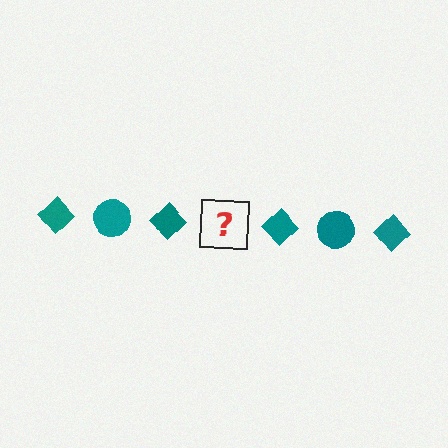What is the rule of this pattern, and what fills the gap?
The rule is that the pattern cycles through diamond, circle shapes in teal. The gap should be filled with a teal circle.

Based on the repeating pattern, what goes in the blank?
The blank should be a teal circle.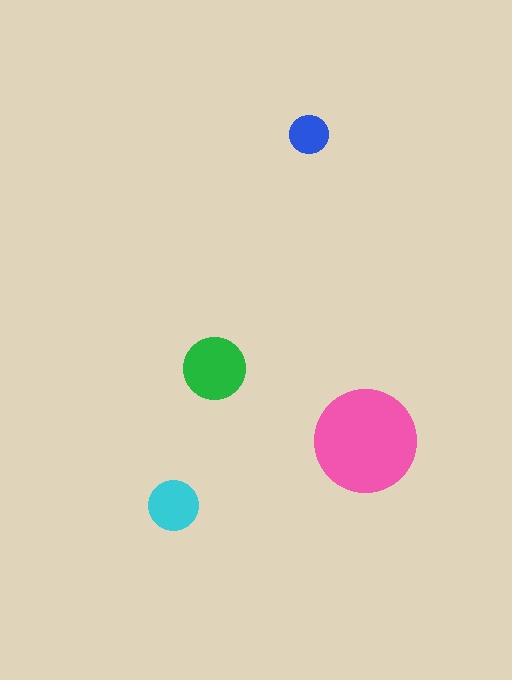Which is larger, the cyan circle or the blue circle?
The cyan one.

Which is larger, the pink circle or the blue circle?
The pink one.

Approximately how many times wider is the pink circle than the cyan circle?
About 2 times wider.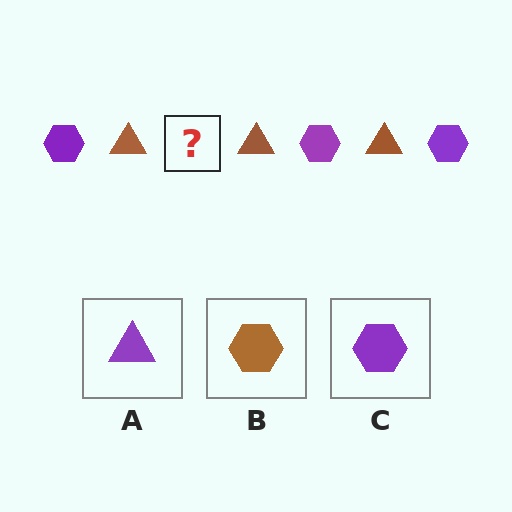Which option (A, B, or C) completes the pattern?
C.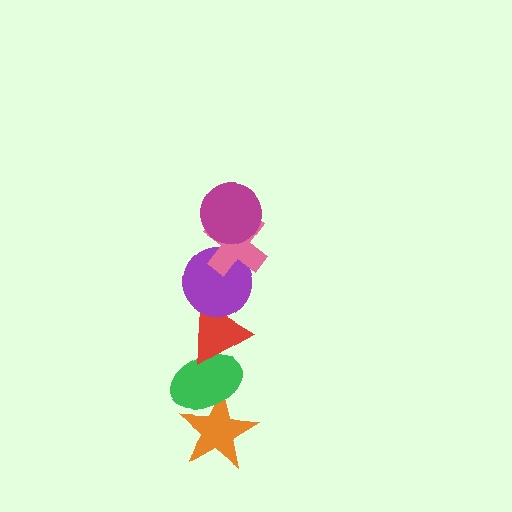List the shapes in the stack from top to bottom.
From top to bottom: the magenta circle, the pink cross, the purple circle, the red triangle, the green ellipse, the orange star.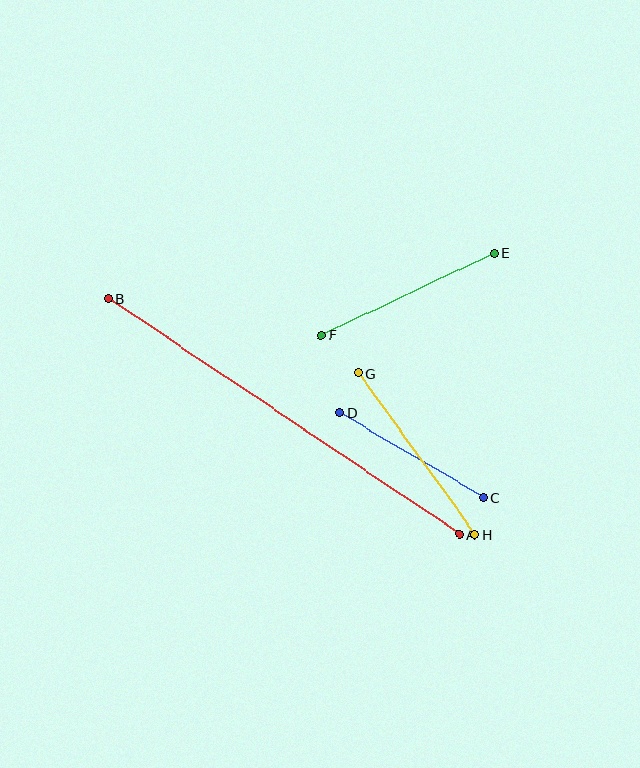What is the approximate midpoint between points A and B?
The midpoint is at approximately (284, 416) pixels.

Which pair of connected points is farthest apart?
Points A and B are farthest apart.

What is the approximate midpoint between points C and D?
The midpoint is at approximately (411, 455) pixels.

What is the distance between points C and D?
The distance is approximately 167 pixels.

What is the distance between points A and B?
The distance is approximately 423 pixels.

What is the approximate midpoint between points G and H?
The midpoint is at approximately (417, 454) pixels.